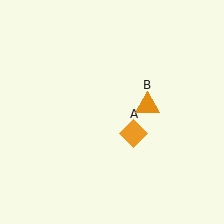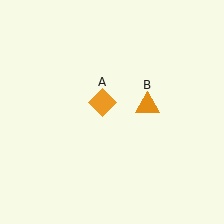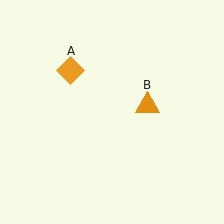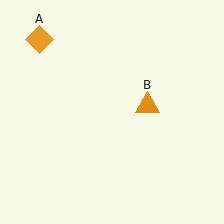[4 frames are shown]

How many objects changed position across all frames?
1 object changed position: orange diamond (object A).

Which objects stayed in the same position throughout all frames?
Orange triangle (object B) remained stationary.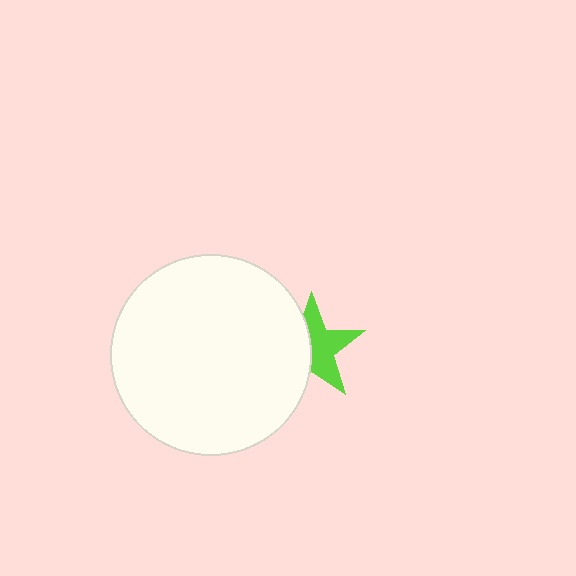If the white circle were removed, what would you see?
You would see the complete lime star.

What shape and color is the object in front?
The object in front is a white circle.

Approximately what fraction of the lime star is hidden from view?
Roughly 45% of the lime star is hidden behind the white circle.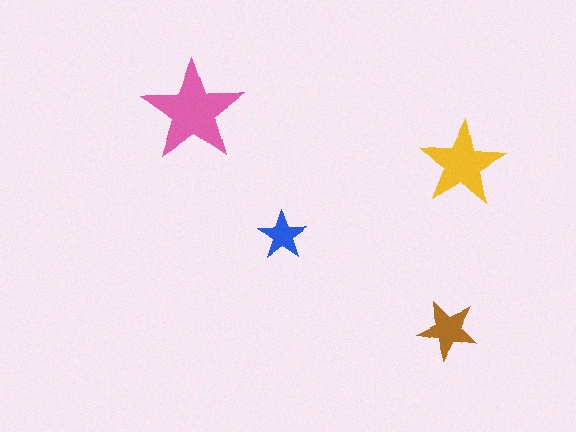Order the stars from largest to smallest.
the pink one, the yellow one, the brown one, the blue one.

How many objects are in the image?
There are 4 objects in the image.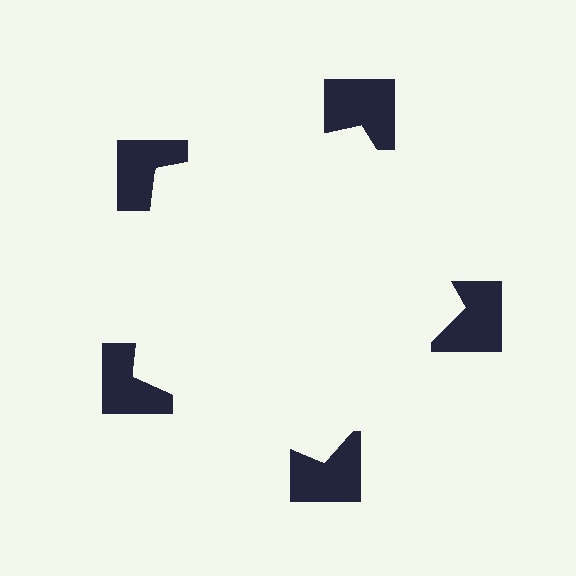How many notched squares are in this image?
There are 5 — one at each vertex of the illusory pentagon.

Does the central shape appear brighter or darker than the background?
It typically appears slightly brighter than the background, even though no actual brightness change is drawn.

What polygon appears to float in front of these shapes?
An illusory pentagon — its edges are inferred from the aligned wedge cuts in the notched squares, not physically drawn.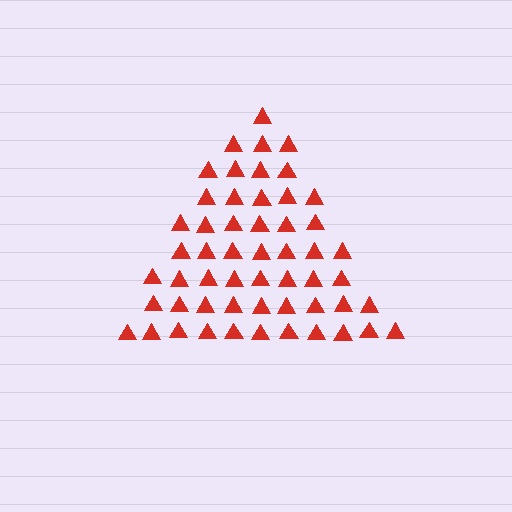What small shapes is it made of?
It is made of small triangles.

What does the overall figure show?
The overall figure shows a triangle.